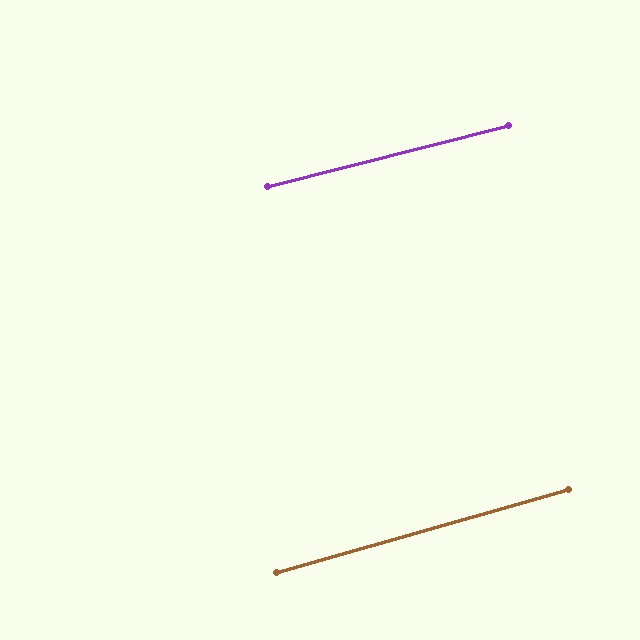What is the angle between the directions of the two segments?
Approximately 2 degrees.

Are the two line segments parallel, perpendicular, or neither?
Parallel — their directions differ by only 1.5°.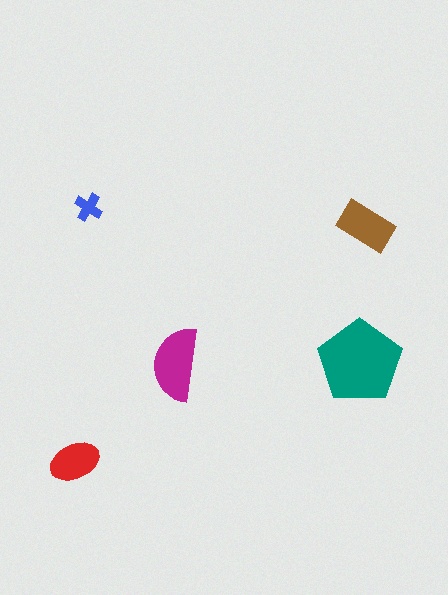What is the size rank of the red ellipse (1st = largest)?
4th.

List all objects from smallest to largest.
The blue cross, the red ellipse, the brown rectangle, the magenta semicircle, the teal pentagon.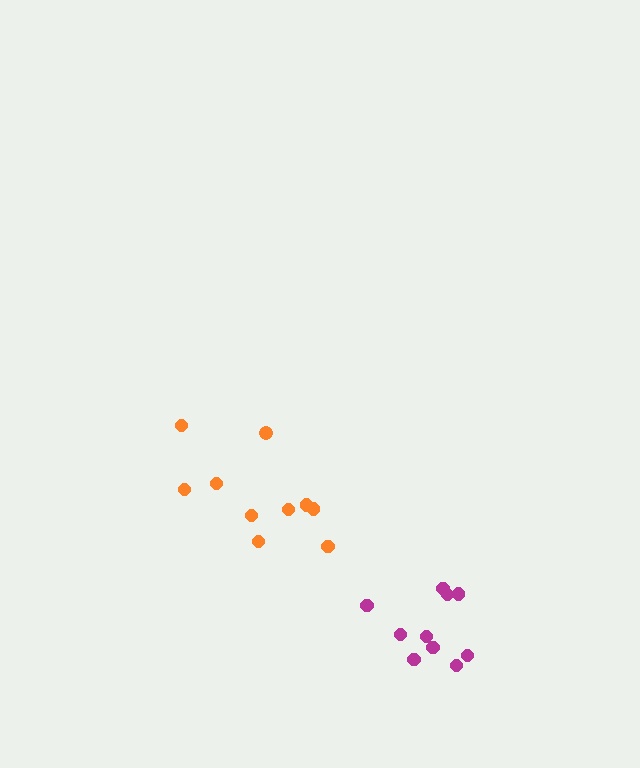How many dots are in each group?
Group 1: 10 dots, Group 2: 10 dots (20 total).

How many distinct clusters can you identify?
There are 2 distinct clusters.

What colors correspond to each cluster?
The clusters are colored: orange, magenta.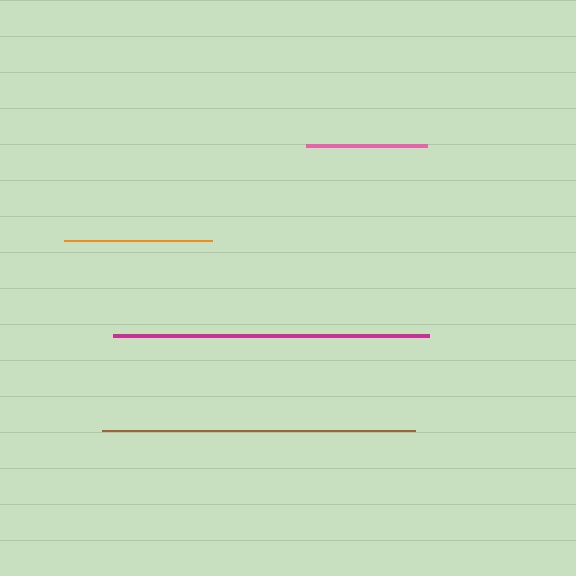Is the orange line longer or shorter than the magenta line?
The magenta line is longer than the orange line.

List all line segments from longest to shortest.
From longest to shortest: magenta, brown, orange, pink.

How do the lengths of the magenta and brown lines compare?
The magenta and brown lines are approximately the same length.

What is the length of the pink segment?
The pink segment is approximately 121 pixels long.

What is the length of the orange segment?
The orange segment is approximately 148 pixels long.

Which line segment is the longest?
The magenta line is the longest at approximately 315 pixels.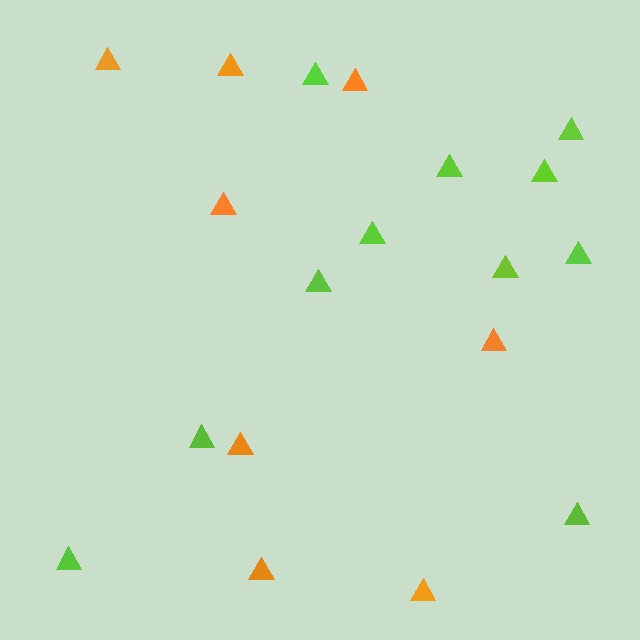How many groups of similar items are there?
There are 2 groups: one group of lime triangles (11) and one group of orange triangles (8).